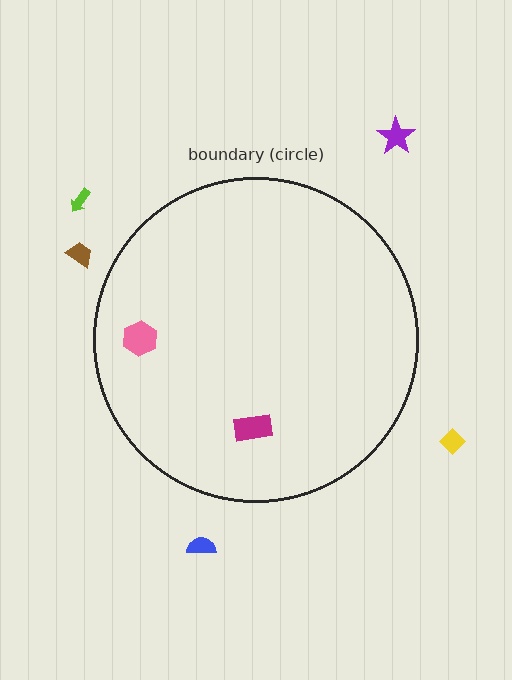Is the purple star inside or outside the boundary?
Outside.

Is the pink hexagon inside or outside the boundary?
Inside.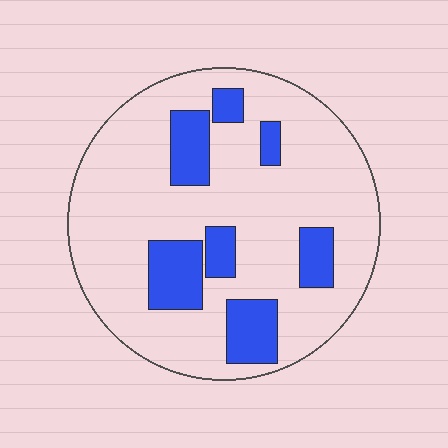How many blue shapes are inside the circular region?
7.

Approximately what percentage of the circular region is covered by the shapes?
Approximately 20%.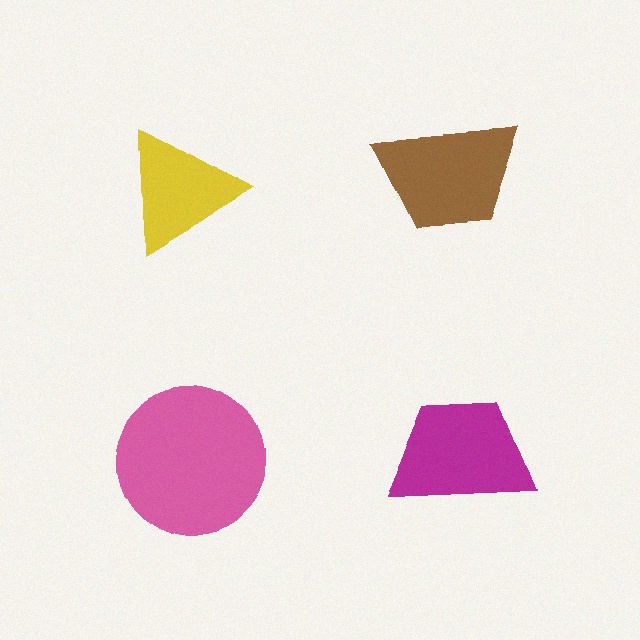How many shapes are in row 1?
2 shapes.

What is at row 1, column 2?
A brown trapezoid.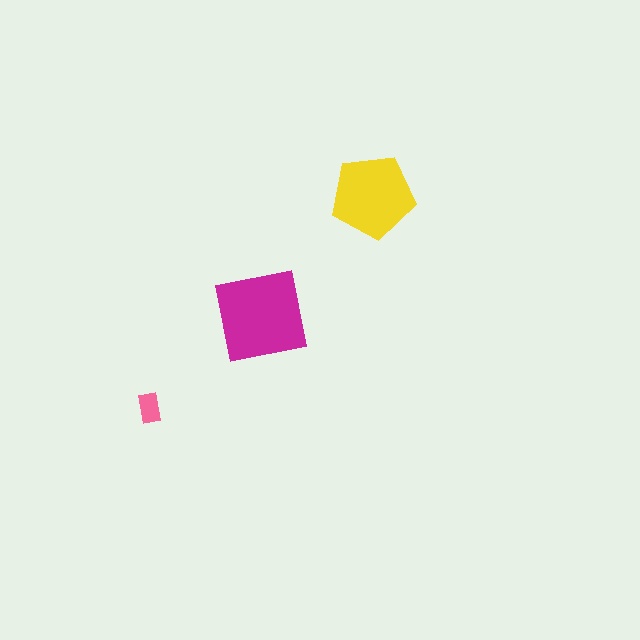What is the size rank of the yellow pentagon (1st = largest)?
2nd.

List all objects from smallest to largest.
The pink rectangle, the yellow pentagon, the magenta square.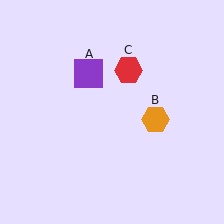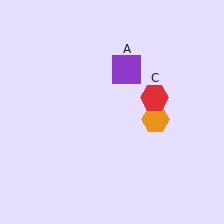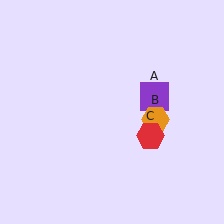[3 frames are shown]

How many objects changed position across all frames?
2 objects changed position: purple square (object A), red hexagon (object C).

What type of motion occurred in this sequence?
The purple square (object A), red hexagon (object C) rotated clockwise around the center of the scene.